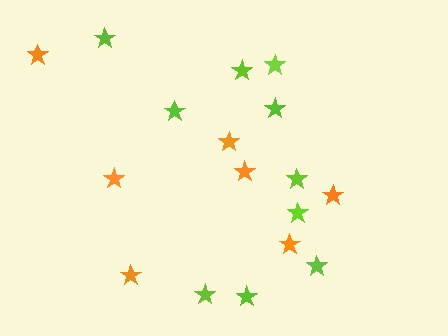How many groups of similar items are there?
There are 2 groups: one group of lime stars (10) and one group of orange stars (7).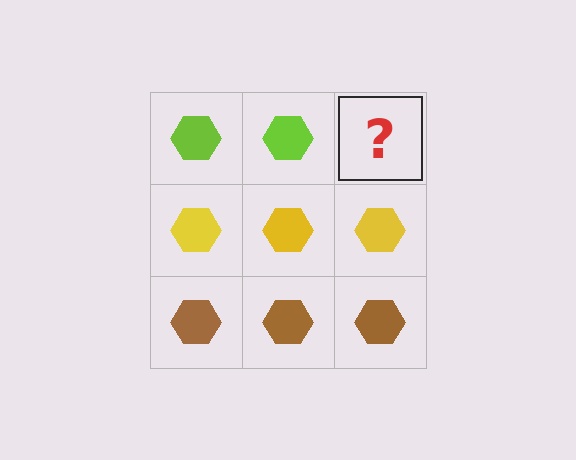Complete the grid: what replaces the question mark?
The question mark should be replaced with a lime hexagon.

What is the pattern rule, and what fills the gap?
The rule is that each row has a consistent color. The gap should be filled with a lime hexagon.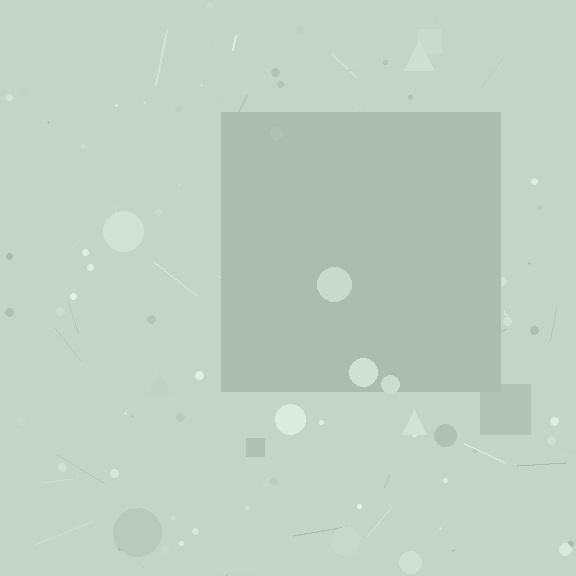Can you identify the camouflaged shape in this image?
The camouflaged shape is a square.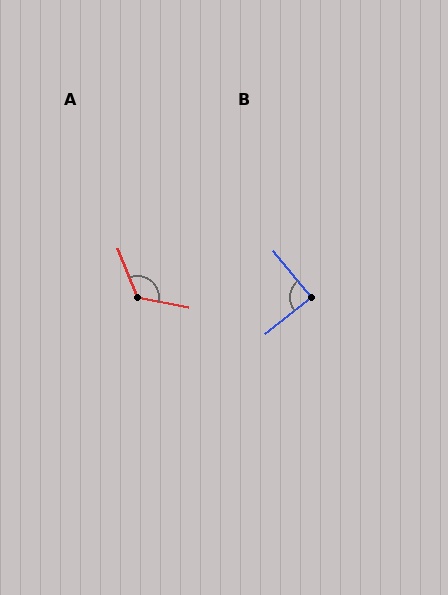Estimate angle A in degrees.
Approximately 122 degrees.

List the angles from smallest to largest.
B (89°), A (122°).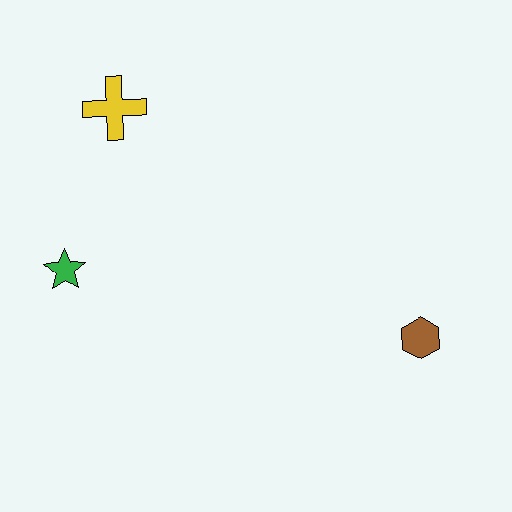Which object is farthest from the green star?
The brown hexagon is farthest from the green star.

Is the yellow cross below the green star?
No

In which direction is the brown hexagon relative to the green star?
The brown hexagon is to the right of the green star.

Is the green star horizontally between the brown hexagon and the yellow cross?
No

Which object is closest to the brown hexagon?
The green star is closest to the brown hexagon.